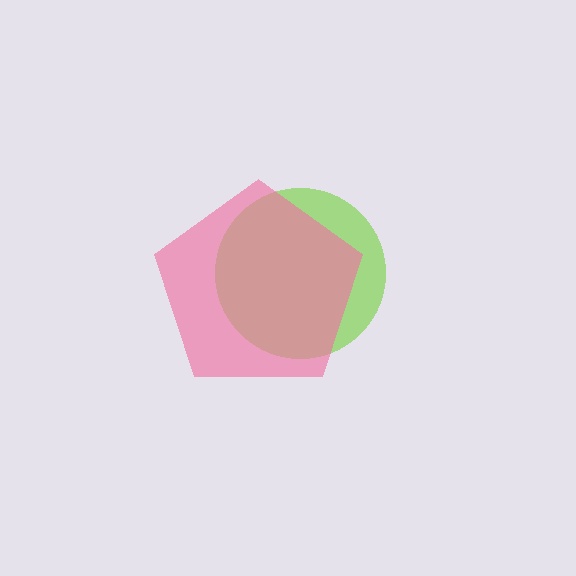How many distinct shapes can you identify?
There are 2 distinct shapes: a lime circle, a pink pentagon.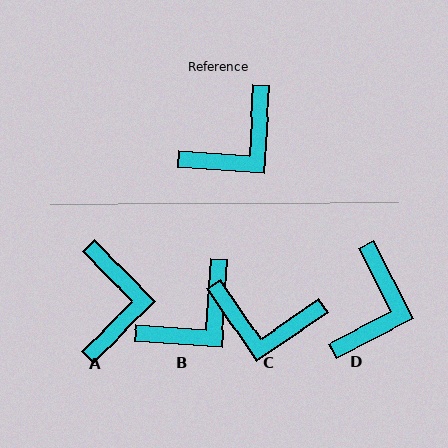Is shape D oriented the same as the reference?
No, it is off by about 31 degrees.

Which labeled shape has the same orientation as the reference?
B.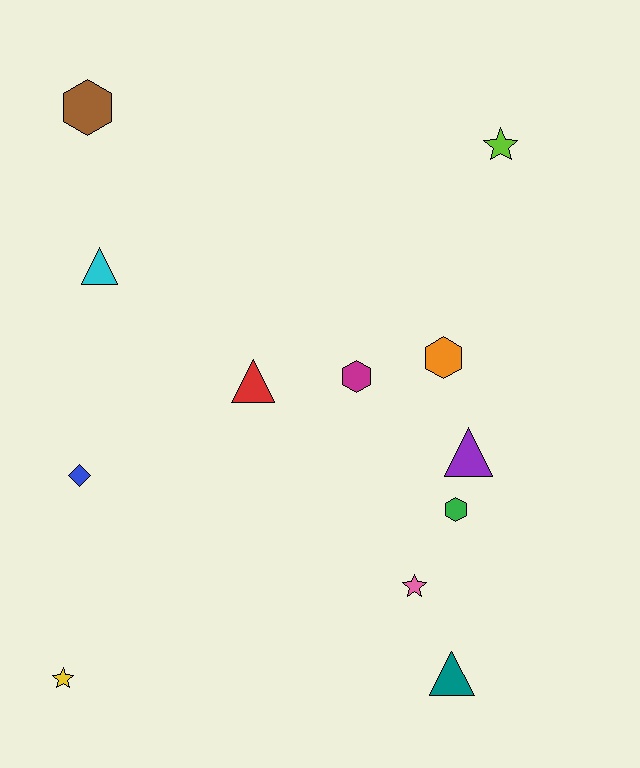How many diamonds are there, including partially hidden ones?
There is 1 diamond.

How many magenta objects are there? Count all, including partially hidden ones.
There is 1 magenta object.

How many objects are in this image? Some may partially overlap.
There are 12 objects.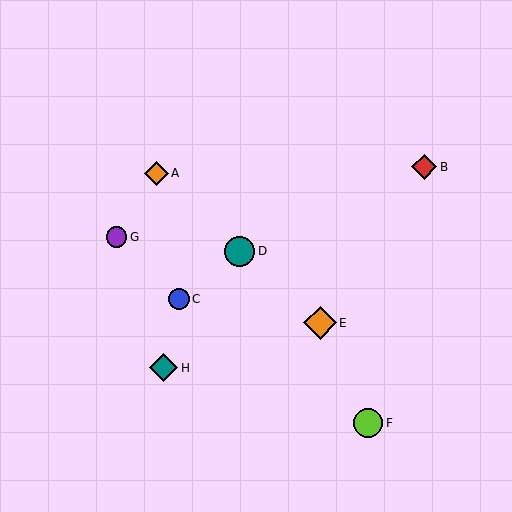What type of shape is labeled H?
Shape H is a teal diamond.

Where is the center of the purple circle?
The center of the purple circle is at (116, 237).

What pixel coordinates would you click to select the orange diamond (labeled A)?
Click at (156, 173) to select the orange diamond A.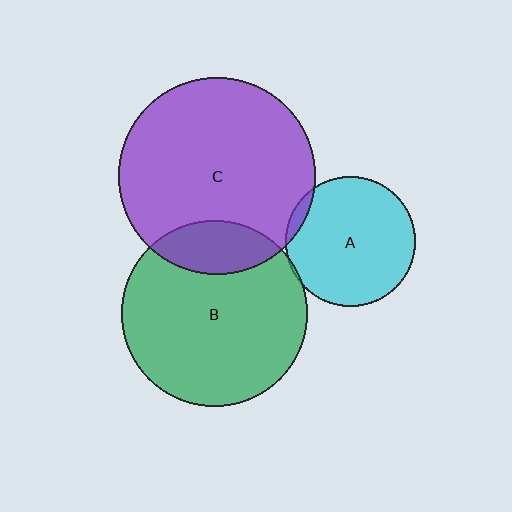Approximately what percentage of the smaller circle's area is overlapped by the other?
Approximately 5%.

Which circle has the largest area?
Circle C (purple).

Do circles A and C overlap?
Yes.